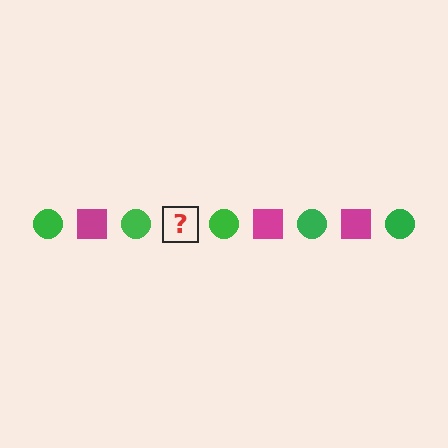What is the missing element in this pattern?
The missing element is a magenta square.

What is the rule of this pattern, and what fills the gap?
The rule is that the pattern alternates between green circle and magenta square. The gap should be filled with a magenta square.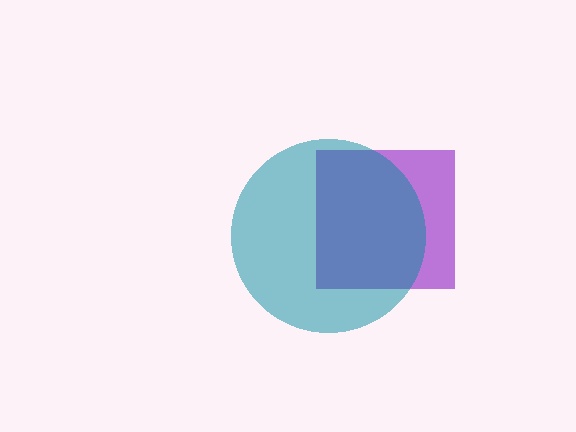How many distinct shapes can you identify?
There are 2 distinct shapes: a purple square, a teal circle.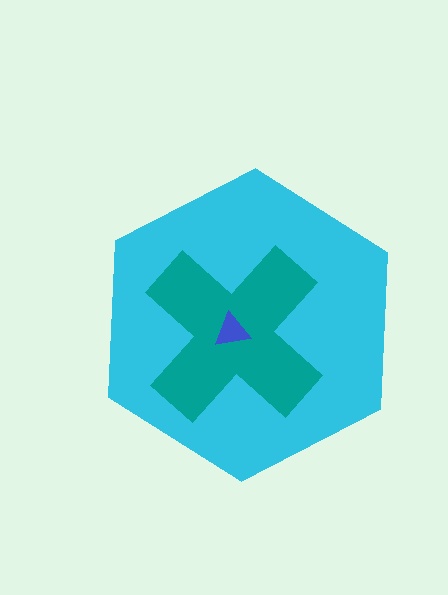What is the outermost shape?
The cyan hexagon.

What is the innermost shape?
The blue triangle.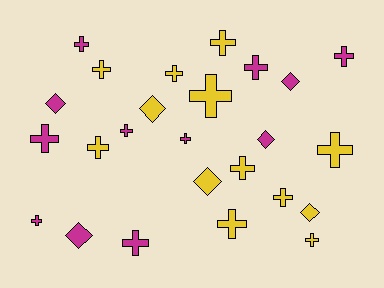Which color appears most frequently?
Yellow, with 13 objects.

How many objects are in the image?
There are 25 objects.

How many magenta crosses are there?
There are 8 magenta crosses.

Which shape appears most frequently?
Cross, with 18 objects.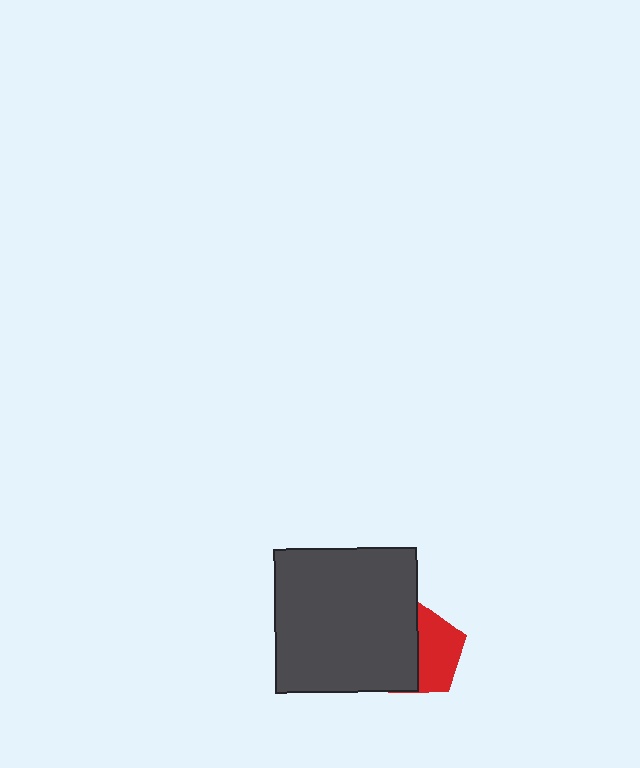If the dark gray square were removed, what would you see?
You would see the complete red pentagon.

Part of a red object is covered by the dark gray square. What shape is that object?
It is a pentagon.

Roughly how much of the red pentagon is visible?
About half of it is visible (roughly 49%).